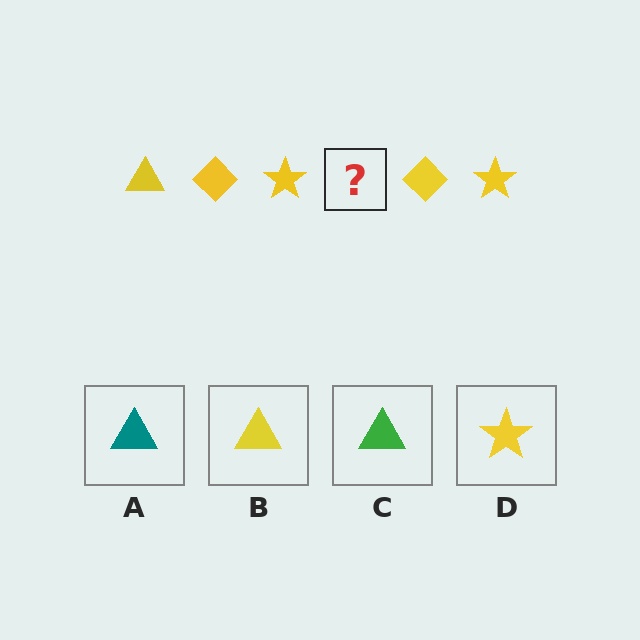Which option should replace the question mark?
Option B.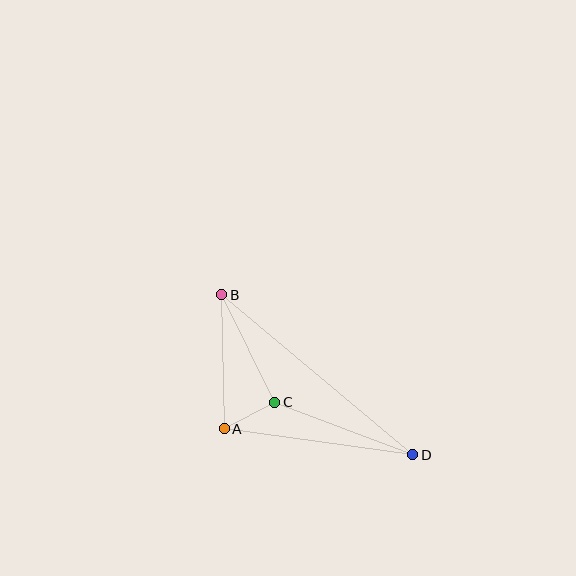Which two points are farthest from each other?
Points B and D are farthest from each other.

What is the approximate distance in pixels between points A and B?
The distance between A and B is approximately 134 pixels.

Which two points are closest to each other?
Points A and C are closest to each other.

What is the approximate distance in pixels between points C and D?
The distance between C and D is approximately 148 pixels.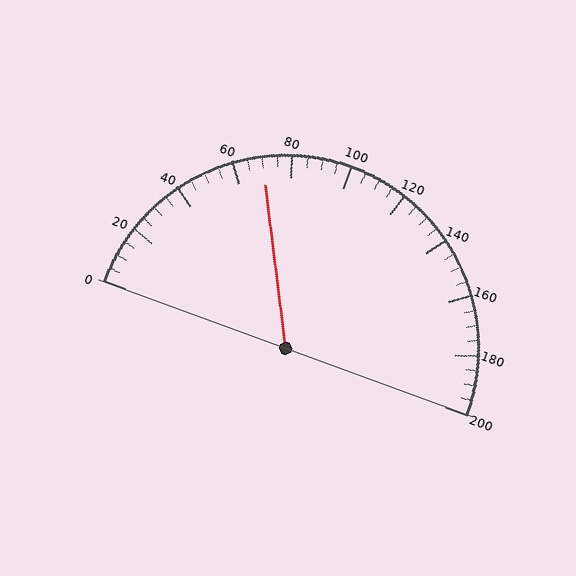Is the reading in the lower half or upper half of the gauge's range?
The reading is in the lower half of the range (0 to 200).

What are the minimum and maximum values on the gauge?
The gauge ranges from 0 to 200.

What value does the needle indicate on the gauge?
The needle indicates approximately 70.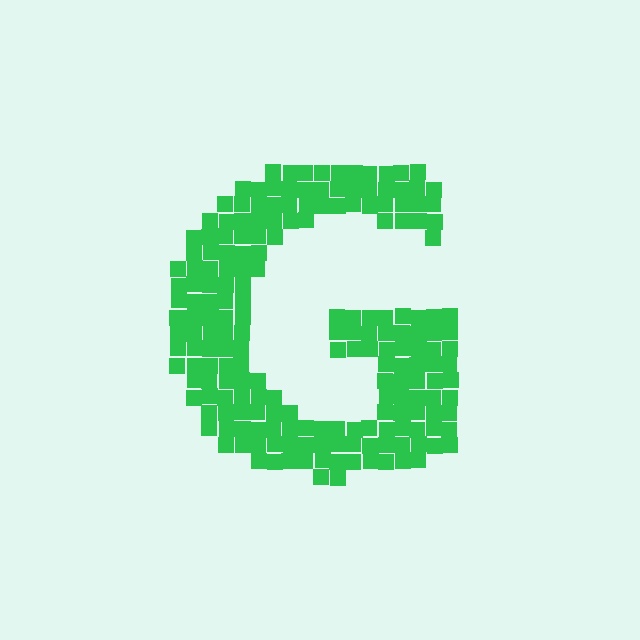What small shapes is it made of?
It is made of small squares.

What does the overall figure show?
The overall figure shows the letter G.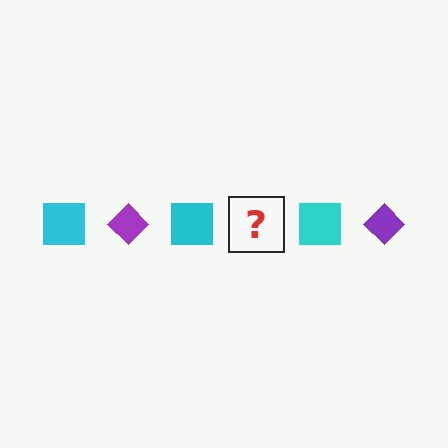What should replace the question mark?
The question mark should be replaced with a purple diamond.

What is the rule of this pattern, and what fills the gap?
The rule is that the pattern alternates between cyan square and purple diamond. The gap should be filled with a purple diamond.